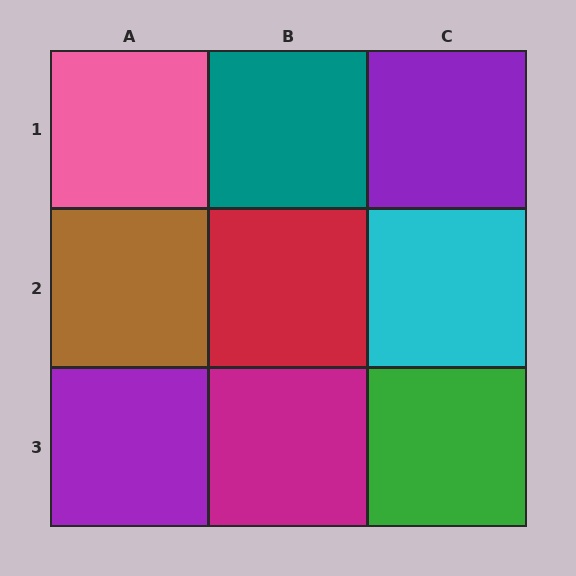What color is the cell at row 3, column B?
Magenta.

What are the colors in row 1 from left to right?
Pink, teal, purple.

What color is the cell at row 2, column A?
Brown.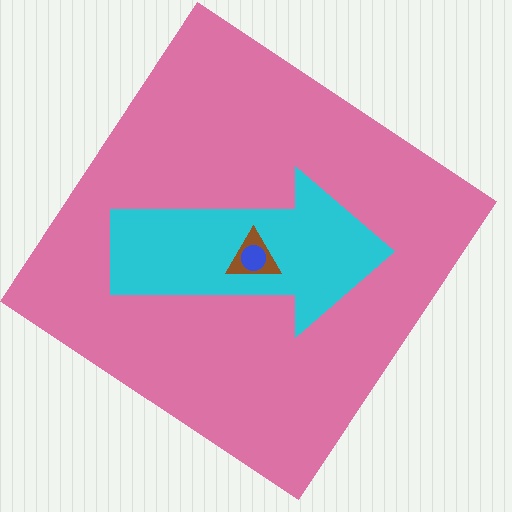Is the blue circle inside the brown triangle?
Yes.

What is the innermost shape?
The blue circle.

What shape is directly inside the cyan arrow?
The brown triangle.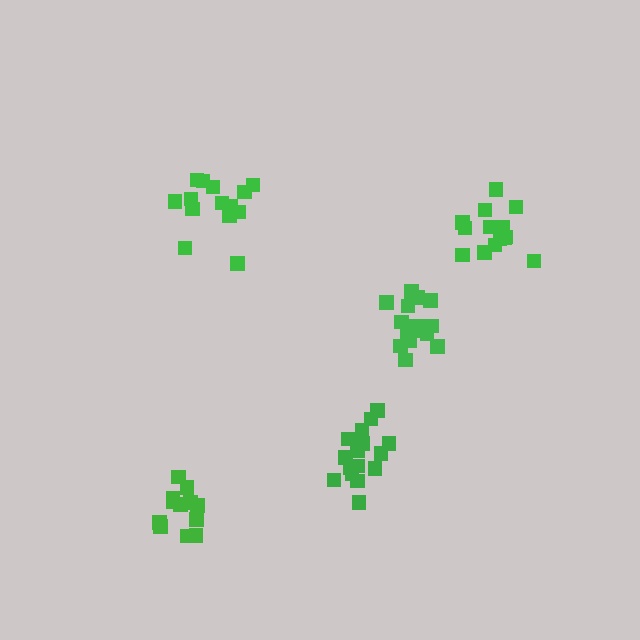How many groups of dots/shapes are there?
There are 5 groups.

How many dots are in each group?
Group 1: 17 dots, Group 2: 14 dots, Group 3: 12 dots, Group 4: 14 dots, Group 5: 16 dots (73 total).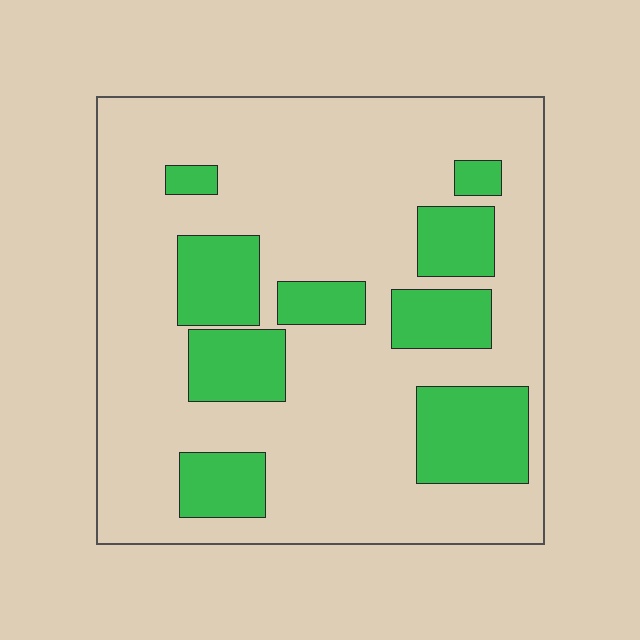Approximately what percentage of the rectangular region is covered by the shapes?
Approximately 25%.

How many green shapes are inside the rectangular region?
9.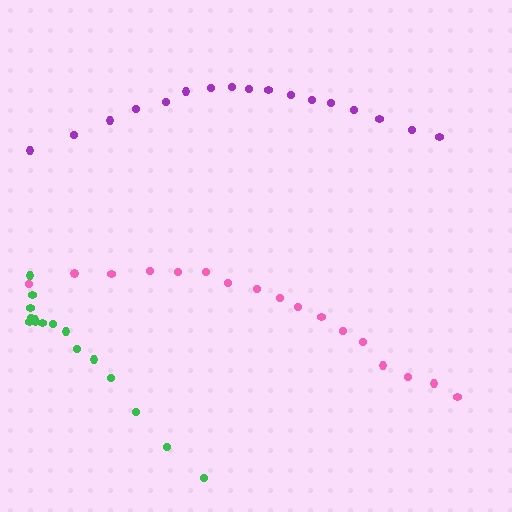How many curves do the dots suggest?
There are 3 distinct paths.